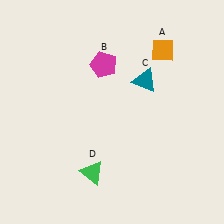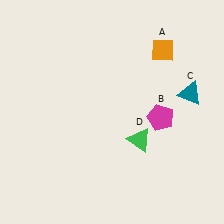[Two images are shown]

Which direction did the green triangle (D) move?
The green triangle (D) moved right.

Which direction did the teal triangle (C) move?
The teal triangle (C) moved right.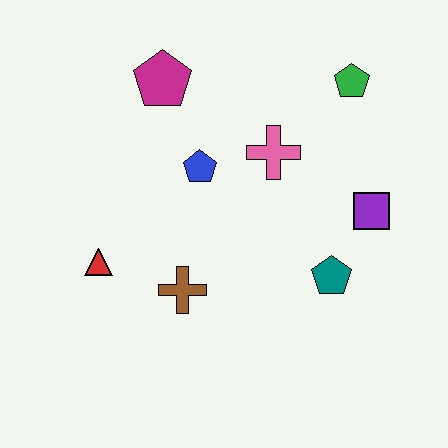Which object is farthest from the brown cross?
The green pentagon is farthest from the brown cross.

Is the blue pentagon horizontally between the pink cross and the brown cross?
Yes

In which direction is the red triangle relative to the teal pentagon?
The red triangle is to the left of the teal pentagon.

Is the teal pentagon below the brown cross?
No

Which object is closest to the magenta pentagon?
The blue pentagon is closest to the magenta pentagon.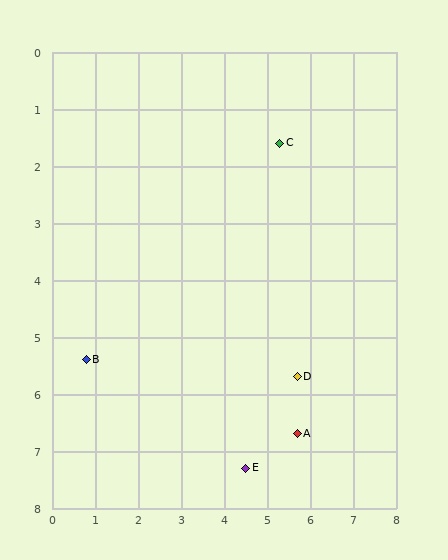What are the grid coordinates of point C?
Point C is at approximately (5.3, 1.6).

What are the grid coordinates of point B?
Point B is at approximately (0.8, 5.4).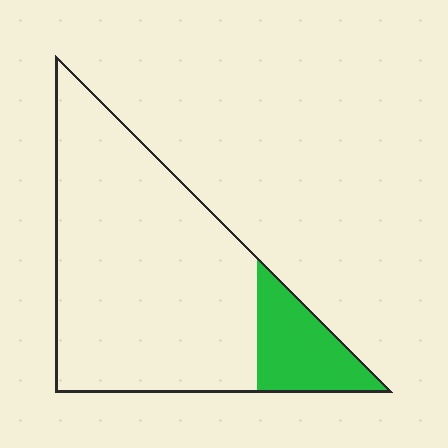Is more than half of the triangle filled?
No.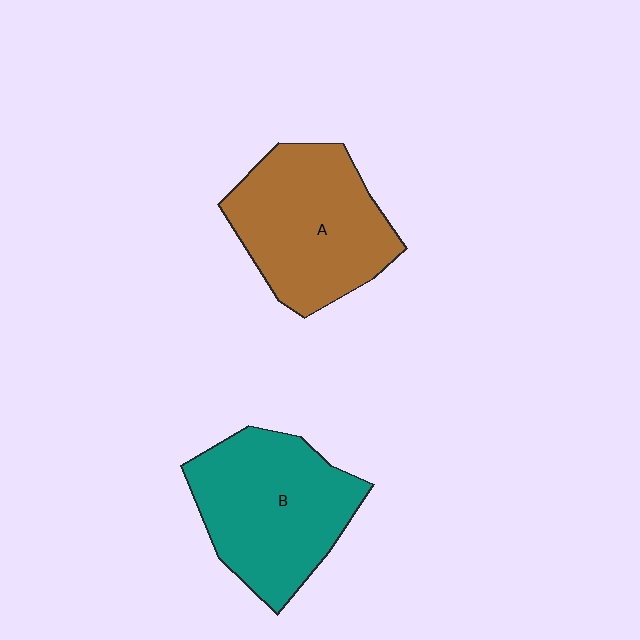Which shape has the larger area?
Shape B (teal).